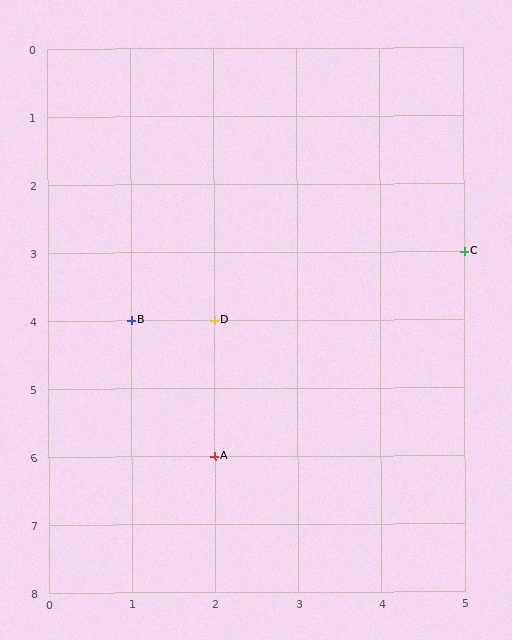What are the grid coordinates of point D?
Point D is at grid coordinates (2, 4).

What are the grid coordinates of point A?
Point A is at grid coordinates (2, 6).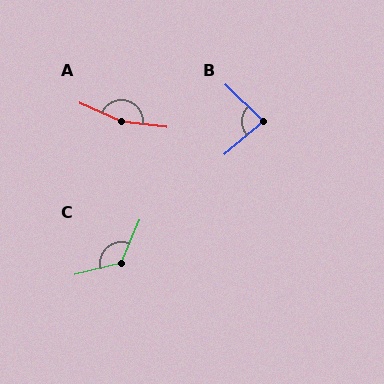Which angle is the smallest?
B, at approximately 85 degrees.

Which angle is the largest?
A, at approximately 164 degrees.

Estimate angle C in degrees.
Approximately 128 degrees.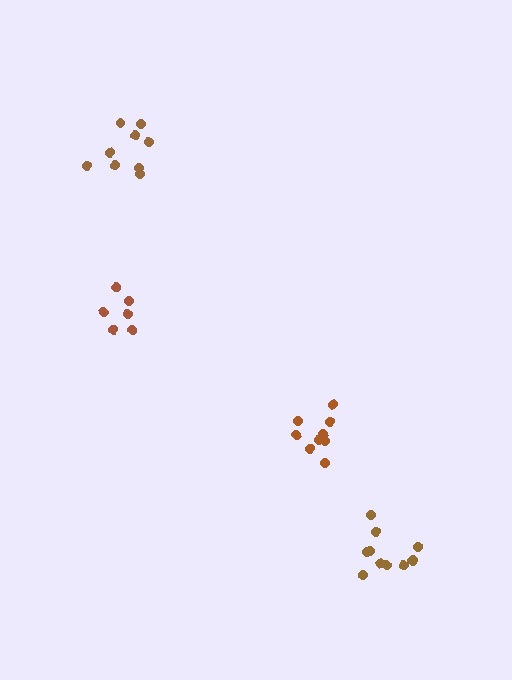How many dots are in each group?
Group 1: 9 dots, Group 2: 6 dots, Group 3: 11 dots, Group 4: 9 dots (35 total).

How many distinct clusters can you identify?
There are 4 distinct clusters.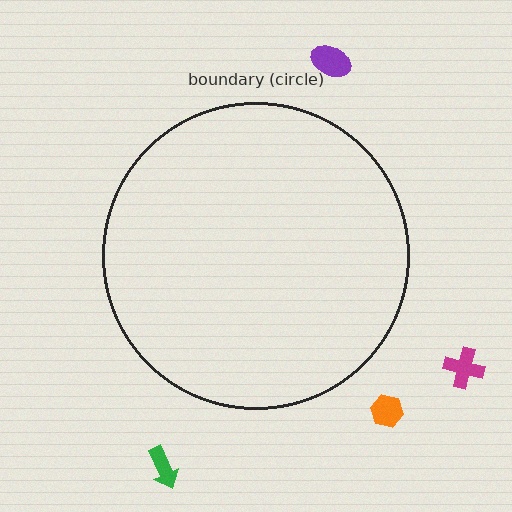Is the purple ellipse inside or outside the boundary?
Outside.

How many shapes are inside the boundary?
0 inside, 4 outside.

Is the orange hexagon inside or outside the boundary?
Outside.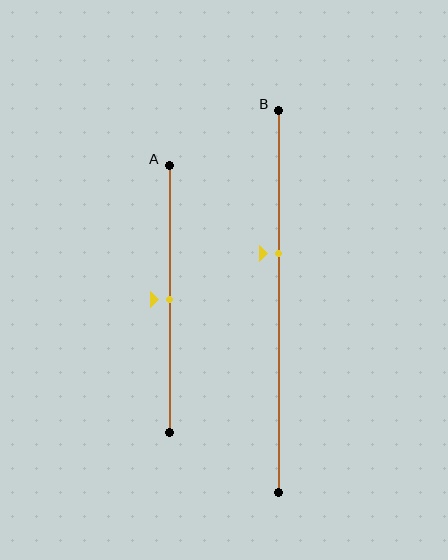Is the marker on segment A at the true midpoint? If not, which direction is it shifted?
Yes, the marker on segment A is at the true midpoint.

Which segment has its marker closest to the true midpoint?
Segment A has its marker closest to the true midpoint.